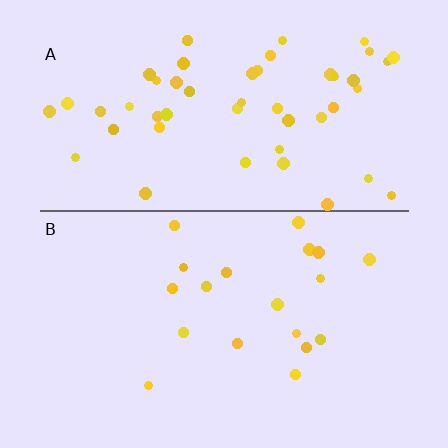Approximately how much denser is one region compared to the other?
Approximately 2.6× — region A over region B.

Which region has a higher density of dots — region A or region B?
A (the top).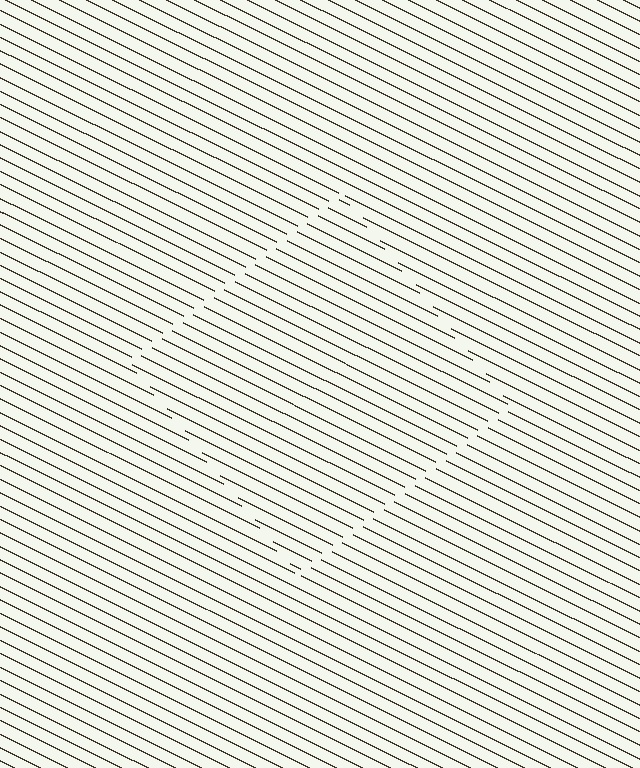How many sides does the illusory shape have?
4 sides — the line-ends trace a square.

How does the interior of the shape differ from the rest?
The interior of the shape contains the same grating, shifted by half a period — the contour is defined by the phase discontinuity where line-ends from the inner and outer gratings abut.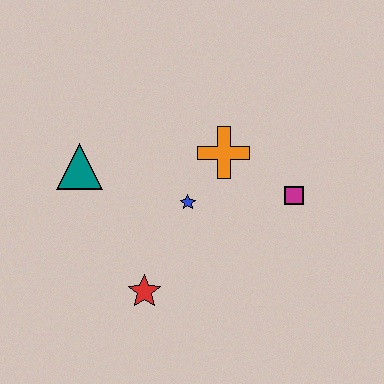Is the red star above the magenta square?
No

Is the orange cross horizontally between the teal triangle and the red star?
No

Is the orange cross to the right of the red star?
Yes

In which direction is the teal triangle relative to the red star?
The teal triangle is above the red star.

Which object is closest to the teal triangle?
The blue star is closest to the teal triangle.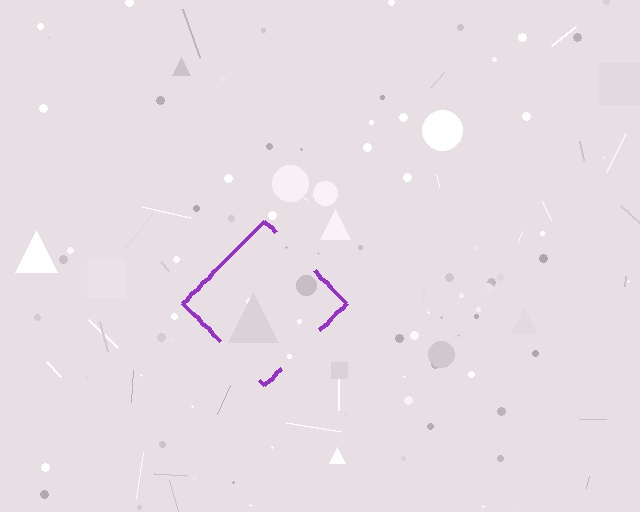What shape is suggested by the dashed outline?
The dashed outline suggests a diamond.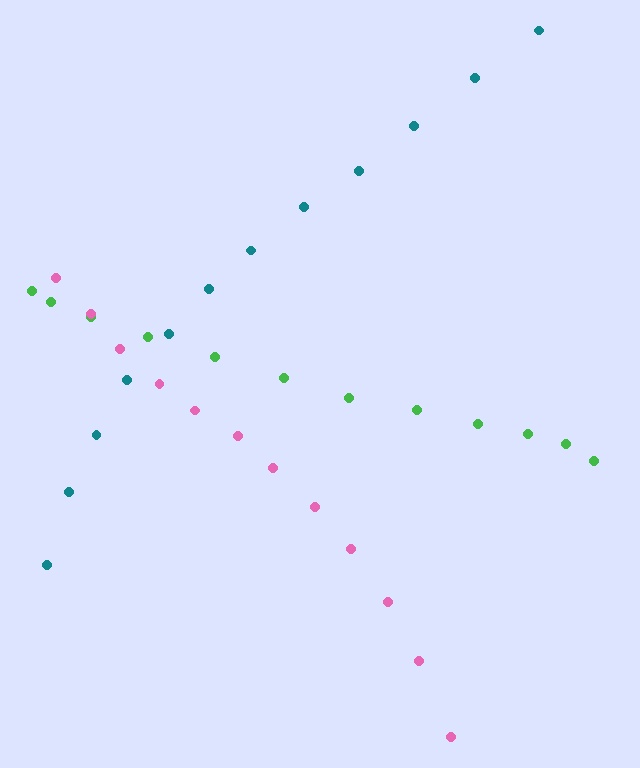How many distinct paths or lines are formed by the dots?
There are 3 distinct paths.